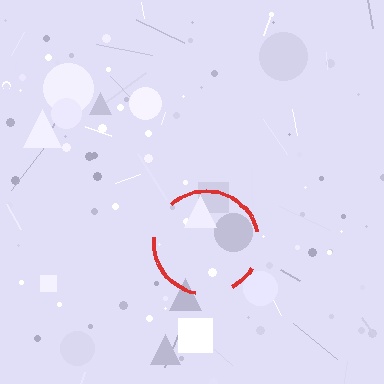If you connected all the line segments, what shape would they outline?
They would outline a circle.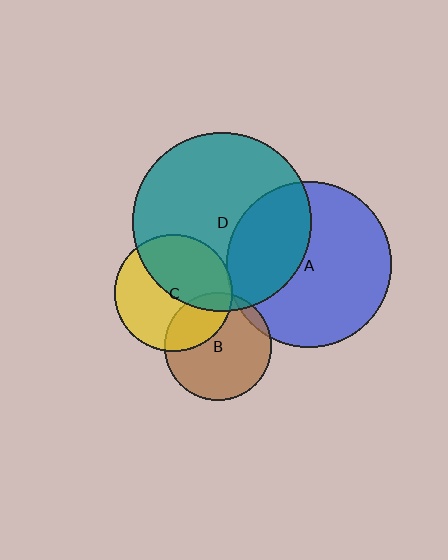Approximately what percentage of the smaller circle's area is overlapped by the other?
Approximately 5%.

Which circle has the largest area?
Circle D (teal).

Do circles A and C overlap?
Yes.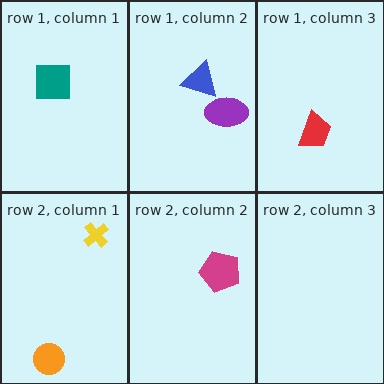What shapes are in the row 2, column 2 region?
The magenta pentagon.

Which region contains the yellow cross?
The row 2, column 1 region.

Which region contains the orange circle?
The row 2, column 1 region.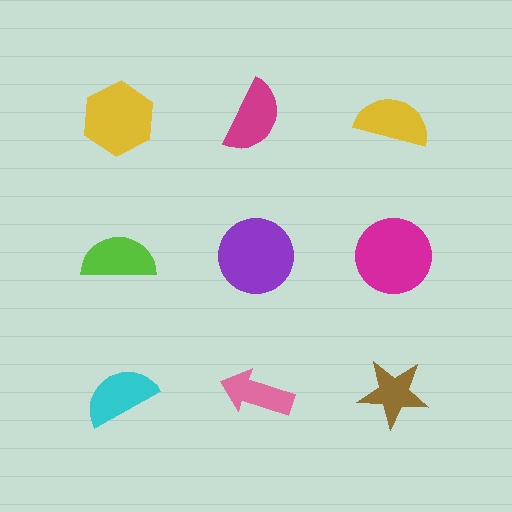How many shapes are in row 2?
3 shapes.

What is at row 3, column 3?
A brown star.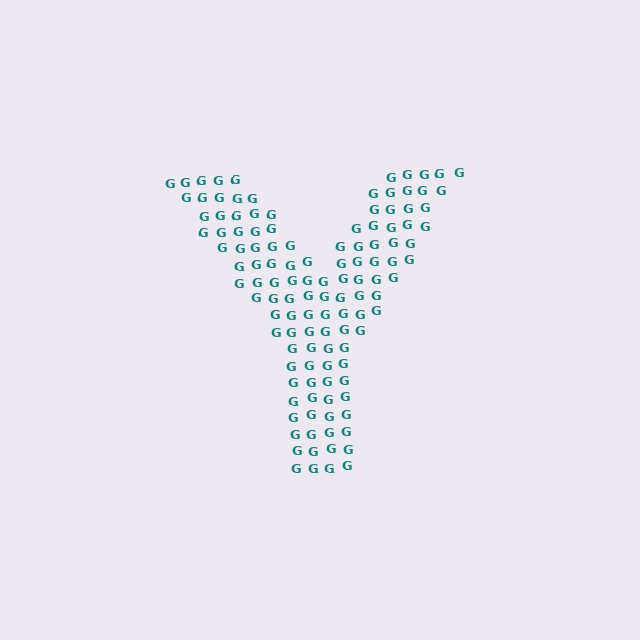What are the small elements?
The small elements are letter G's.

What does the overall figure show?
The overall figure shows the letter Y.